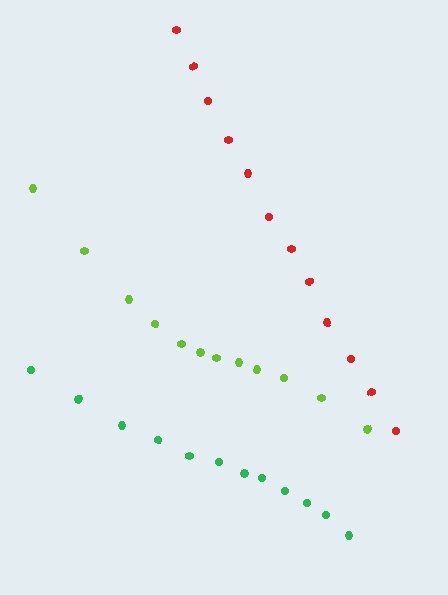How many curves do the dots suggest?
There are 3 distinct paths.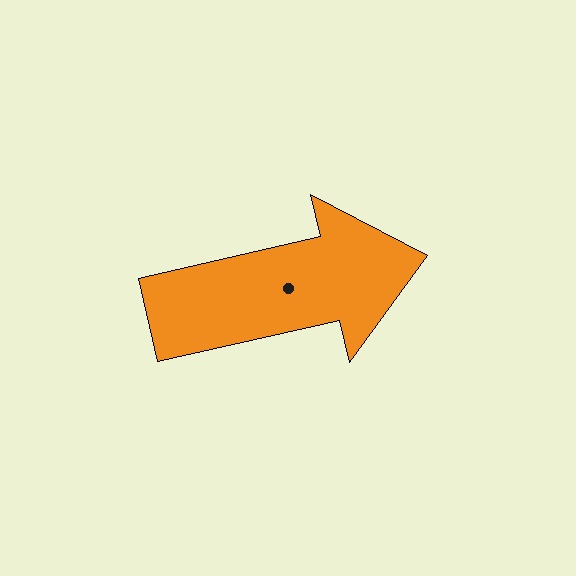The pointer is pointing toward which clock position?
Roughly 3 o'clock.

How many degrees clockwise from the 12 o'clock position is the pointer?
Approximately 77 degrees.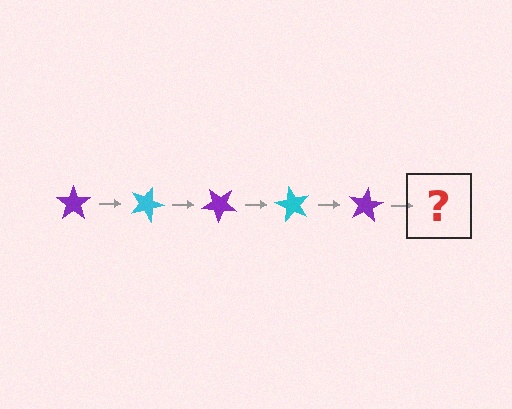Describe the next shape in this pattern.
It should be a cyan star, rotated 100 degrees from the start.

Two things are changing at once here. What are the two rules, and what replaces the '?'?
The two rules are that it rotates 20 degrees each step and the color cycles through purple and cyan. The '?' should be a cyan star, rotated 100 degrees from the start.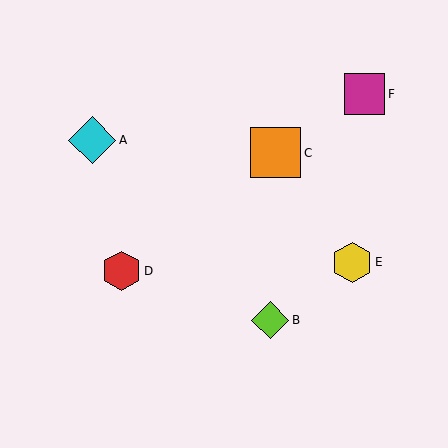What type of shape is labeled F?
Shape F is a magenta square.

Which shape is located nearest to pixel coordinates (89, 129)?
The cyan diamond (labeled A) at (92, 140) is nearest to that location.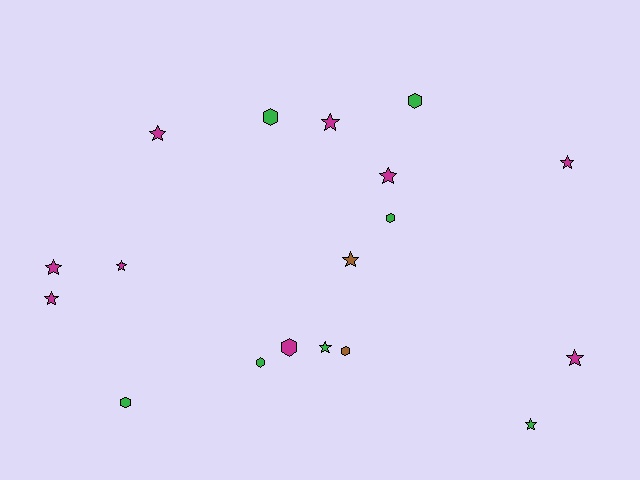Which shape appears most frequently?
Star, with 11 objects.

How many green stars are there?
There are 2 green stars.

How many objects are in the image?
There are 18 objects.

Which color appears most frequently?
Magenta, with 9 objects.